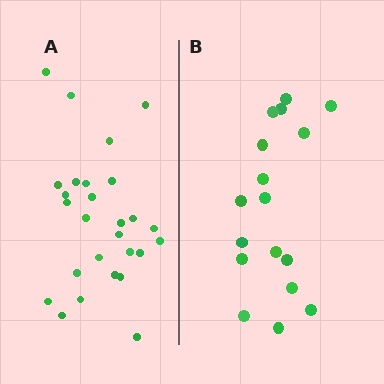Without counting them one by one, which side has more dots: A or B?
Region A (the left region) has more dots.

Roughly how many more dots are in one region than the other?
Region A has roughly 10 or so more dots than region B.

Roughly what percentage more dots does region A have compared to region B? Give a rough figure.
About 60% more.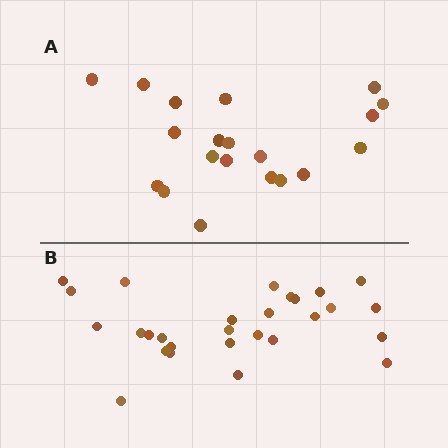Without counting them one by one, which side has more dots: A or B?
Region B (the bottom region) has more dots.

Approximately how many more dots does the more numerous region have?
Region B has roughly 8 or so more dots than region A.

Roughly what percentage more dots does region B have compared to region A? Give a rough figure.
About 40% more.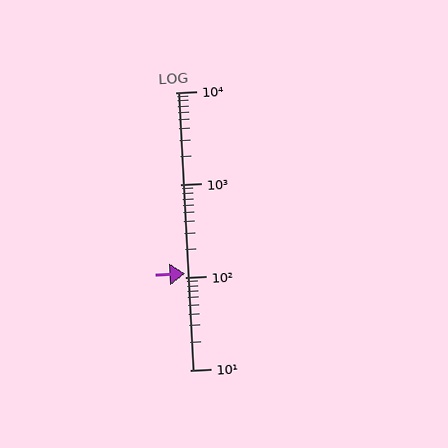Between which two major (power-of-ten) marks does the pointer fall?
The pointer is between 100 and 1000.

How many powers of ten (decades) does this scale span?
The scale spans 3 decades, from 10 to 10000.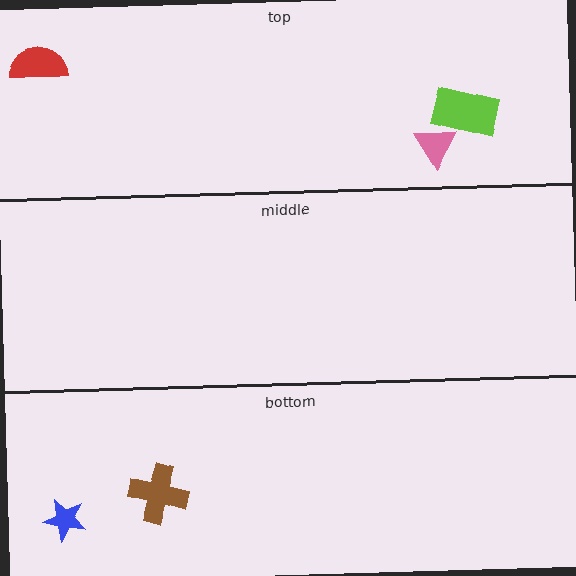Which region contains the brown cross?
The bottom region.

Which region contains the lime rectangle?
The top region.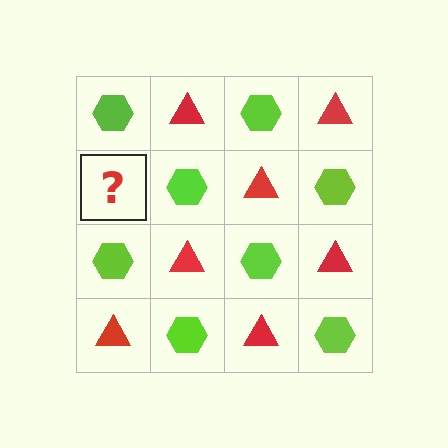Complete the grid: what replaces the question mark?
The question mark should be replaced with a red triangle.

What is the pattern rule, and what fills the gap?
The rule is that it alternates lime hexagon and red triangle in a checkerboard pattern. The gap should be filled with a red triangle.